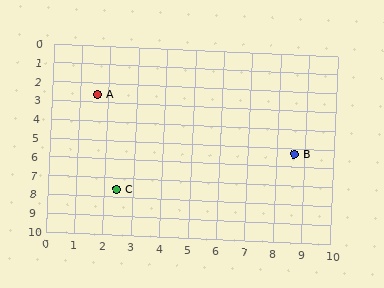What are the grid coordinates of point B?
Point B is at approximately (8.6, 5.3).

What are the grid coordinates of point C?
Point C is at approximately (2.4, 7.6).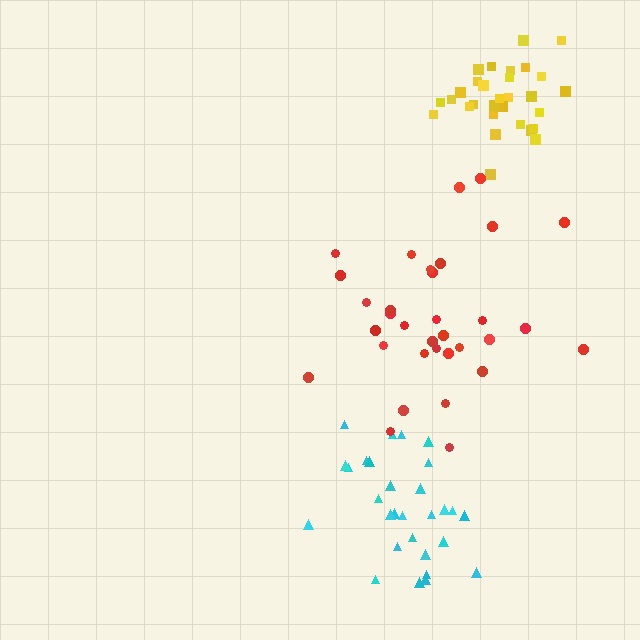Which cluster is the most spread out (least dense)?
Red.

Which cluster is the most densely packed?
Yellow.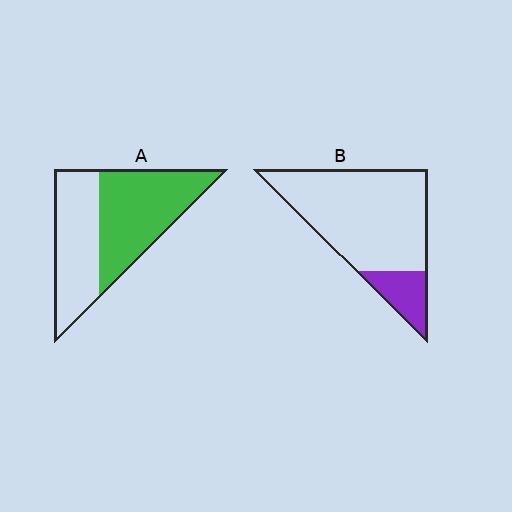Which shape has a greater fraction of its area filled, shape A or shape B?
Shape A.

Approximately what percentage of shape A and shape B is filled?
A is approximately 55% and B is approximately 15%.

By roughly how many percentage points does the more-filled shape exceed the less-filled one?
By roughly 40 percentage points (A over B).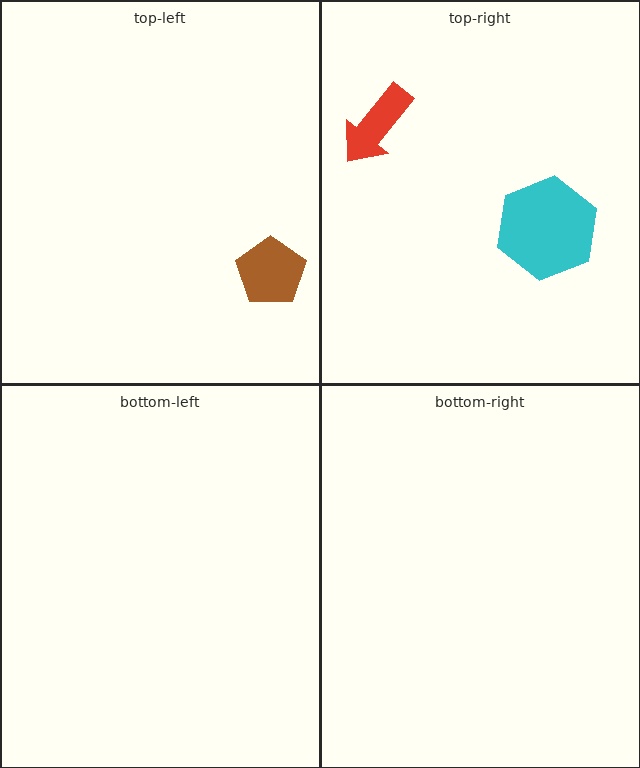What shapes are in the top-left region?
The brown pentagon.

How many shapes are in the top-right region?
2.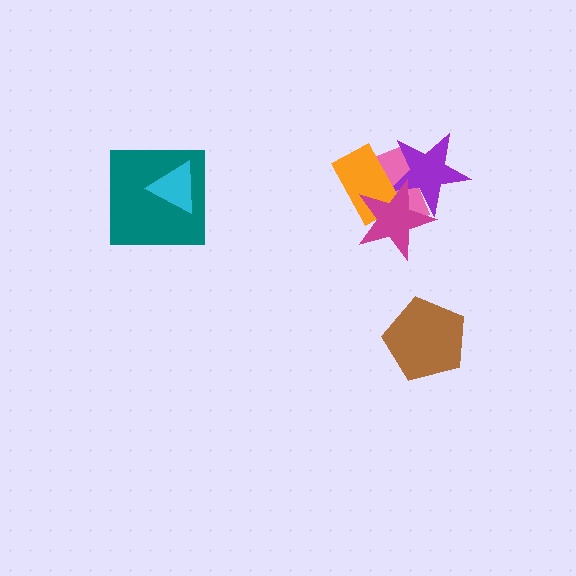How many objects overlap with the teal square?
1 object overlaps with the teal square.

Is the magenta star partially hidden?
No, no other shape covers it.